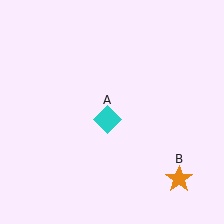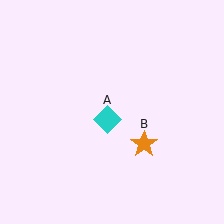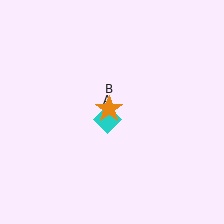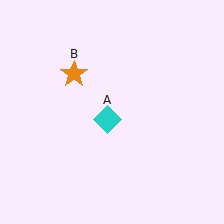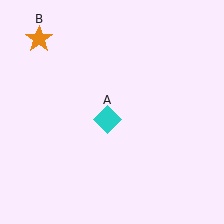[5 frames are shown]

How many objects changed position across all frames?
1 object changed position: orange star (object B).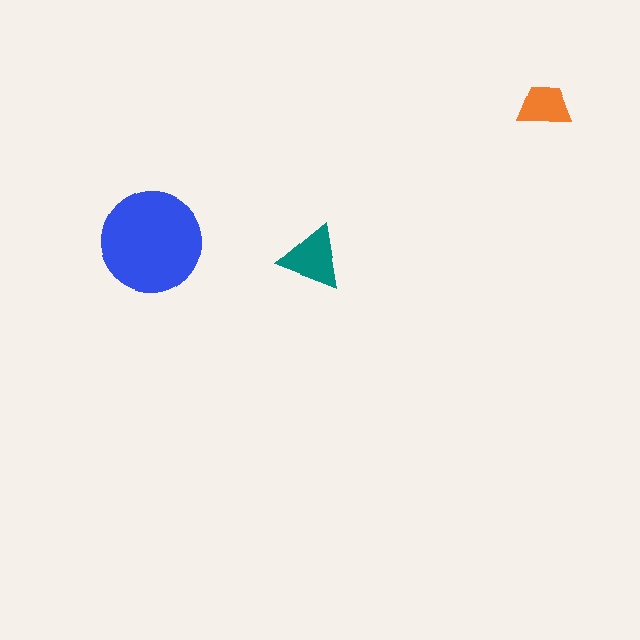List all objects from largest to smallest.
The blue circle, the teal triangle, the orange trapezoid.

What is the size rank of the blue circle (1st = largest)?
1st.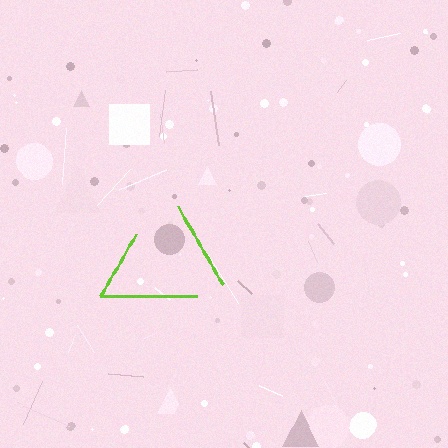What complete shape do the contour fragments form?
The contour fragments form a triangle.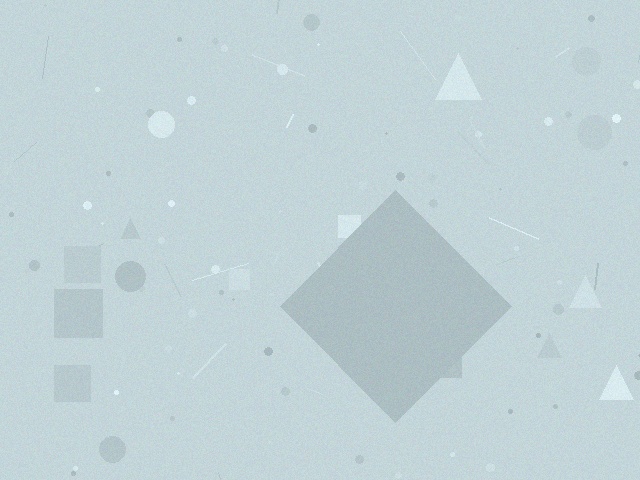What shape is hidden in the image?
A diamond is hidden in the image.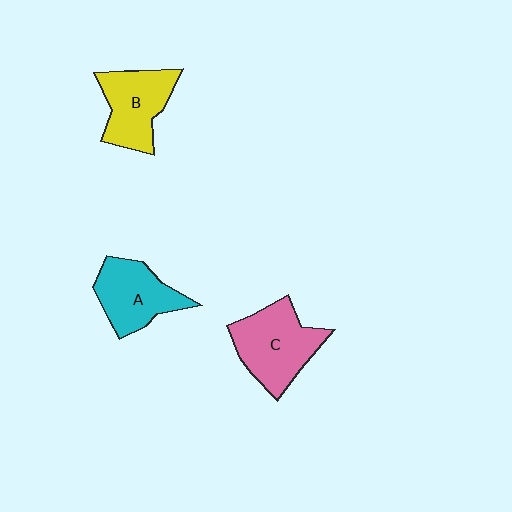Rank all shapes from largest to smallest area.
From largest to smallest: C (pink), B (yellow), A (cyan).